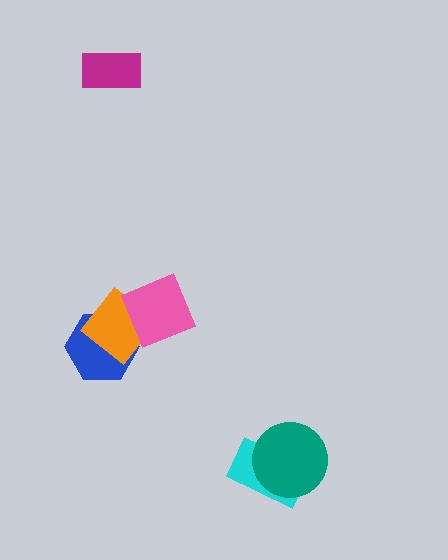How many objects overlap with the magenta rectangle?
0 objects overlap with the magenta rectangle.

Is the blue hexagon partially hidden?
Yes, it is partially covered by another shape.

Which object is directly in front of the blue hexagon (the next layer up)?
The orange diamond is directly in front of the blue hexagon.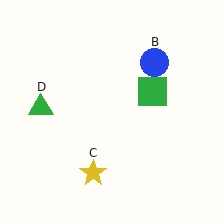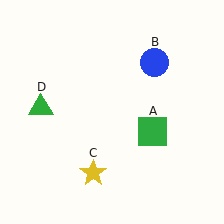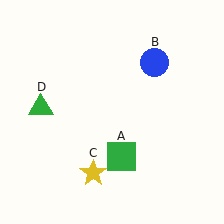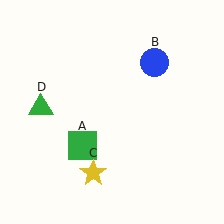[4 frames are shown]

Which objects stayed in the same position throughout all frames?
Blue circle (object B) and yellow star (object C) and green triangle (object D) remained stationary.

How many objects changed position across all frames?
1 object changed position: green square (object A).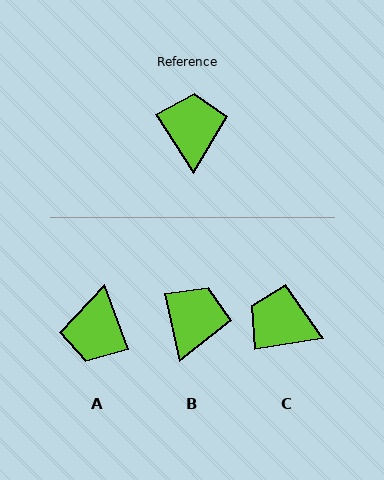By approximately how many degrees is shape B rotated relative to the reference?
Approximately 21 degrees clockwise.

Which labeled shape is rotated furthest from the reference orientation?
A, about 167 degrees away.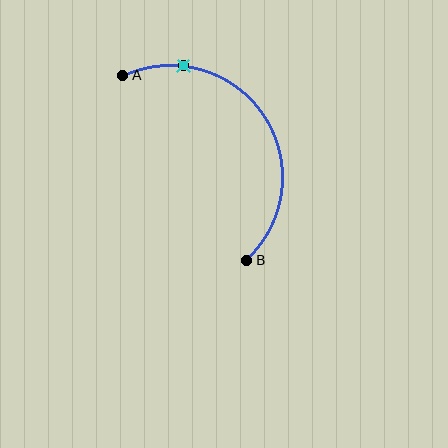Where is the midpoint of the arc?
The arc midpoint is the point on the curve farthest from the straight line joining A and B. It sits above and to the right of that line.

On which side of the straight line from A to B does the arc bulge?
The arc bulges above and to the right of the straight line connecting A and B.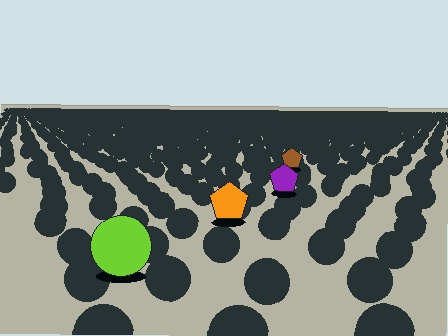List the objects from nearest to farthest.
From nearest to farthest: the lime circle, the orange pentagon, the purple pentagon, the brown pentagon.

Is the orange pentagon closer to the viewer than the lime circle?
No. The lime circle is closer — you can tell from the texture gradient: the ground texture is coarser near it.